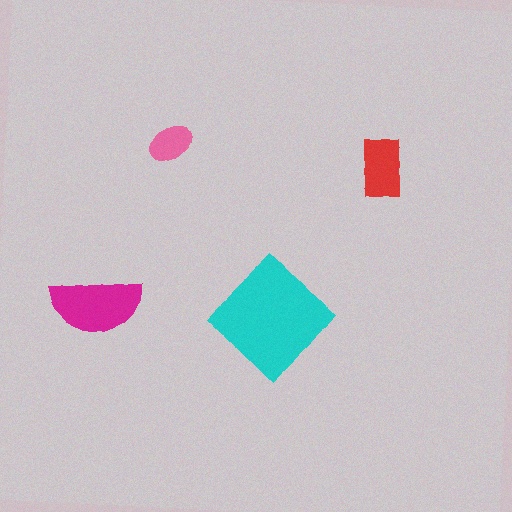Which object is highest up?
The pink ellipse is topmost.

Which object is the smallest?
The pink ellipse.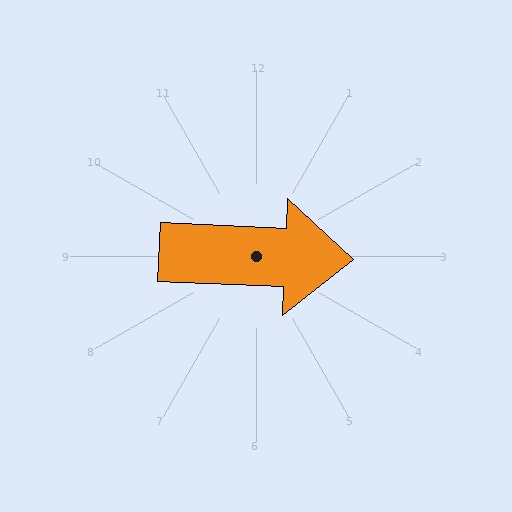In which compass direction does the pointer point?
East.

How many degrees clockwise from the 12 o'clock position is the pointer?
Approximately 92 degrees.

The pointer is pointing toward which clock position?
Roughly 3 o'clock.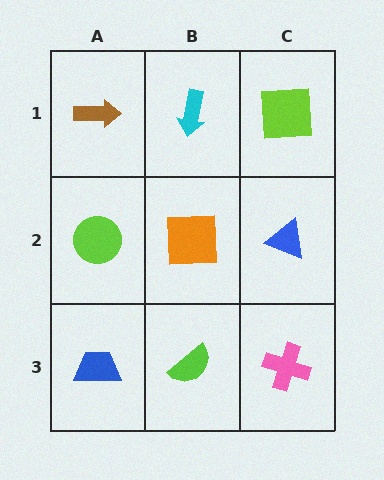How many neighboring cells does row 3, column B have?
3.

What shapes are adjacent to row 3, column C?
A blue triangle (row 2, column C), a lime semicircle (row 3, column B).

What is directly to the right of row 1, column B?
A lime square.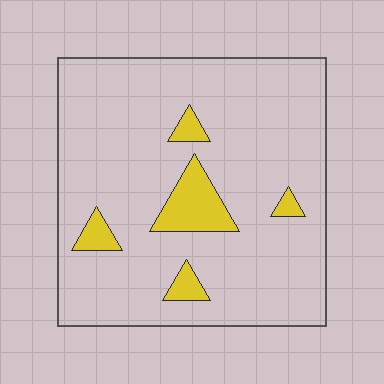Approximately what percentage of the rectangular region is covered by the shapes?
Approximately 10%.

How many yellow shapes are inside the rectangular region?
5.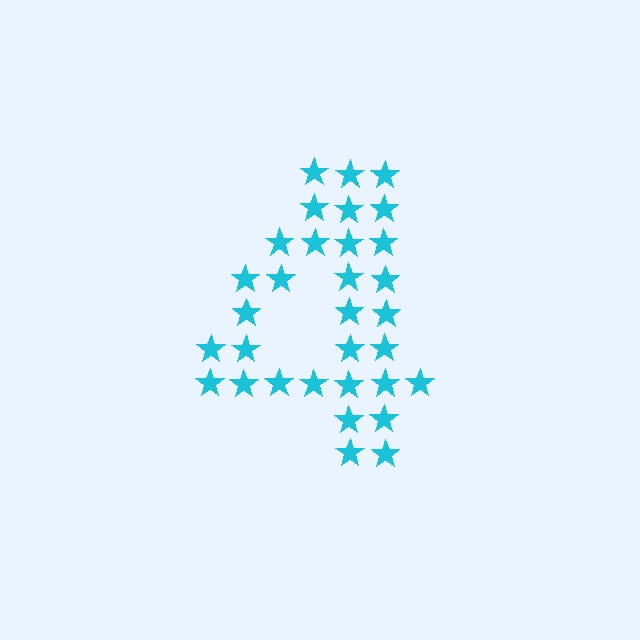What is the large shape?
The large shape is the digit 4.